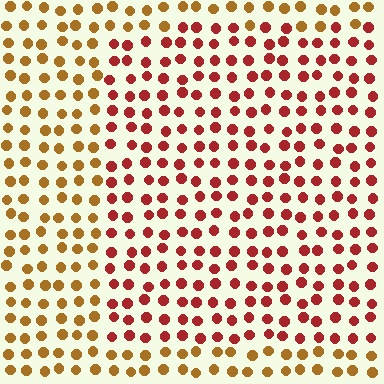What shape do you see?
I see a rectangle.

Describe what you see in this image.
The image is filled with small brown elements in a uniform arrangement. A rectangle-shaped region is visible where the elements are tinted to a slightly different hue, forming a subtle color boundary.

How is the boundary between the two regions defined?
The boundary is defined purely by a slight shift in hue (about 38 degrees). Spacing, size, and orientation are identical on both sides.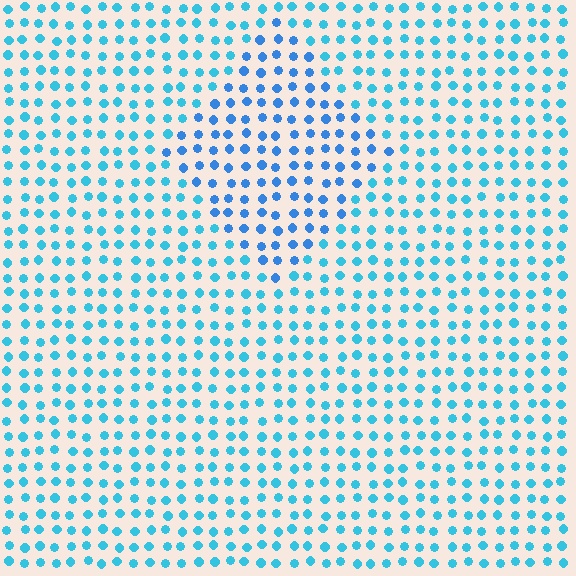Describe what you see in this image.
The image is filled with small cyan elements in a uniform arrangement. A diamond-shaped region is visible where the elements are tinted to a slightly different hue, forming a subtle color boundary.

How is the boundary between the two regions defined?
The boundary is defined purely by a slight shift in hue (about 22 degrees). Spacing, size, and orientation are identical on both sides.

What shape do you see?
I see a diamond.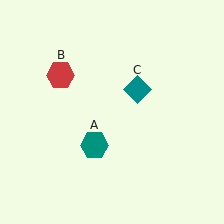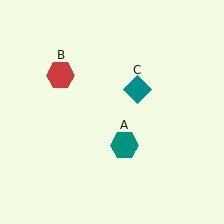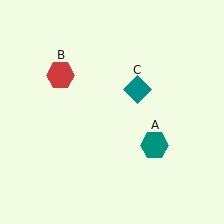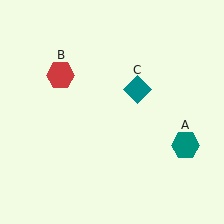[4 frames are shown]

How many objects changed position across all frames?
1 object changed position: teal hexagon (object A).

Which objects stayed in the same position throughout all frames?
Red hexagon (object B) and teal diamond (object C) remained stationary.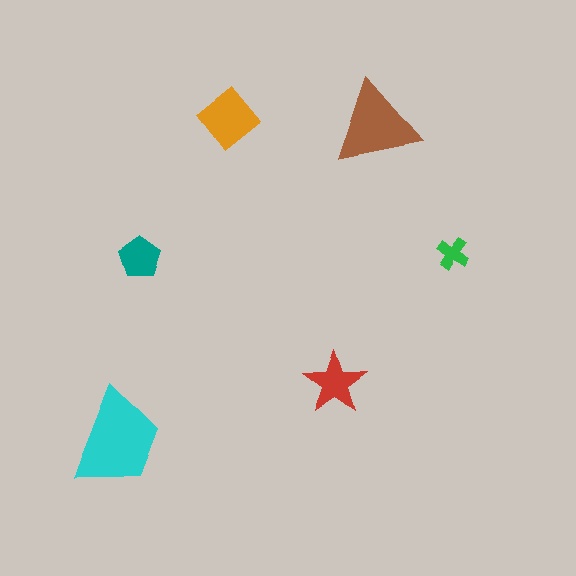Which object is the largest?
The cyan trapezoid.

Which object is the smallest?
The green cross.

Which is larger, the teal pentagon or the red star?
The red star.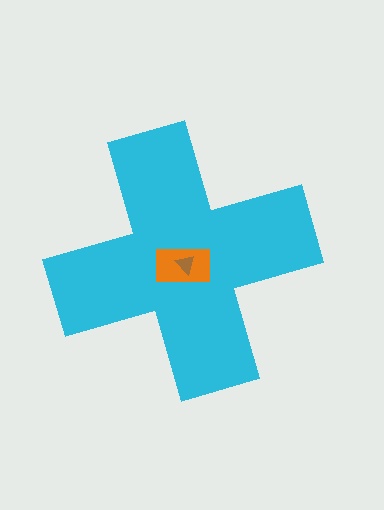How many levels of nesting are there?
3.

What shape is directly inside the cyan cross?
The orange rectangle.